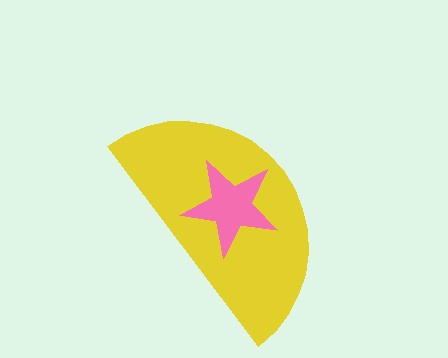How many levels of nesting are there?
2.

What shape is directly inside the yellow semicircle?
The pink star.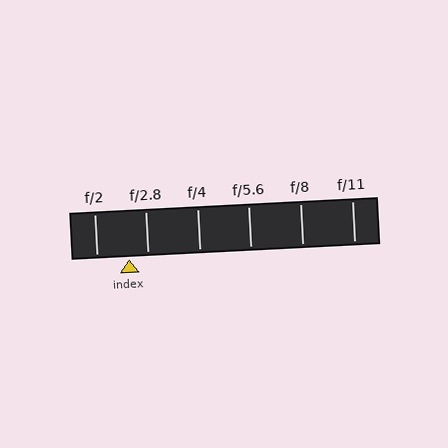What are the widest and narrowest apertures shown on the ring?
The widest aperture shown is f/2 and the narrowest is f/11.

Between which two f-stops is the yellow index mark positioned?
The index mark is between f/2 and f/2.8.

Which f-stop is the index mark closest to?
The index mark is closest to f/2.8.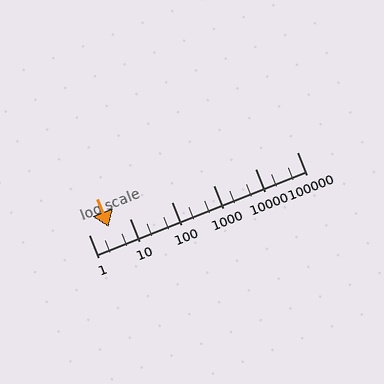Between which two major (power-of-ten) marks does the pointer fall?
The pointer is between 1 and 10.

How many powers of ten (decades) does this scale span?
The scale spans 5 decades, from 1 to 100000.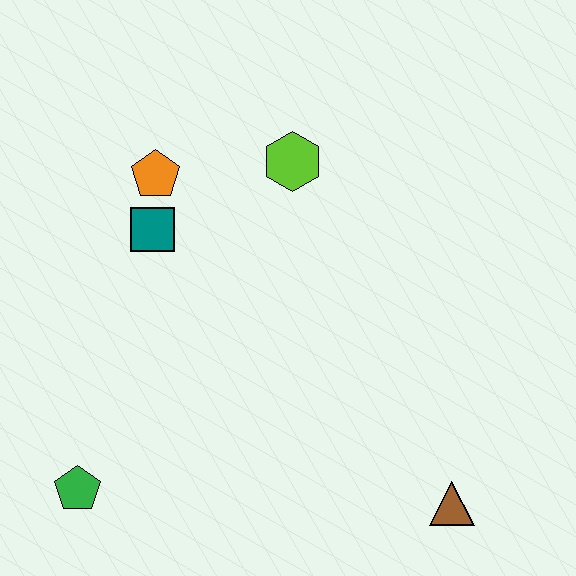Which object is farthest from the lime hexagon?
The green pentagon is farthest from the lime hexagon.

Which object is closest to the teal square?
The orange pentagon is closest to the teal square.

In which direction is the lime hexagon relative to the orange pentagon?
The lime hexagon is to the right of the orange pentagon.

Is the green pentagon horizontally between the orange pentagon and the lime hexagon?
No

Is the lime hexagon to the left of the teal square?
No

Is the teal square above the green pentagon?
Yes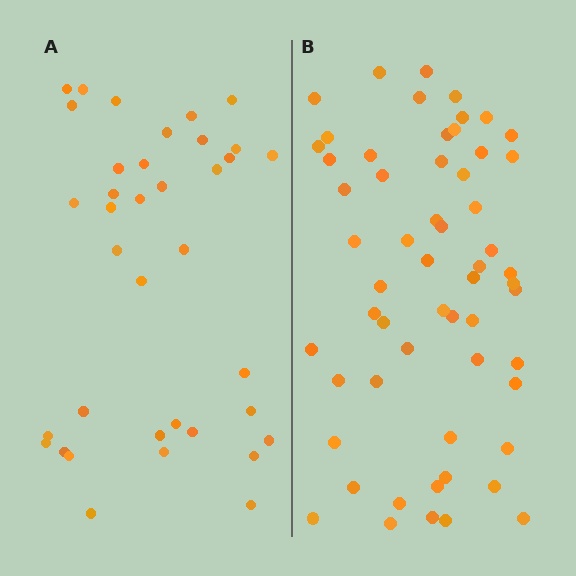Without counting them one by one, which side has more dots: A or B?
Region B (the right region) has more dots.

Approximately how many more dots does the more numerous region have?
Region B has approximately 20 more dots than region A.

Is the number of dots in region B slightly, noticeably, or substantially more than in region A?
Region B has substantially more. The ratio is roughly 1.6 to 1.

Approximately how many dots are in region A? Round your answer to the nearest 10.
About 40 dots. (The exact count is 37, which rounds to 40.)